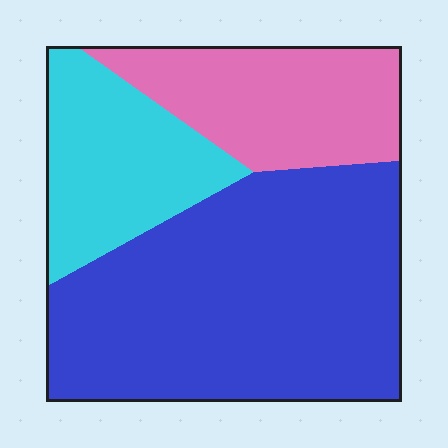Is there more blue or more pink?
Blue.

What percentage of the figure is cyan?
Cyan takes up about one fifth (1/5) of the figure.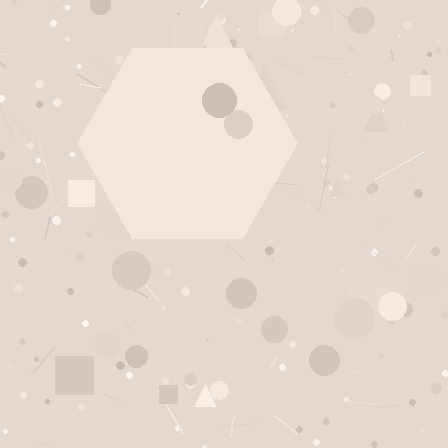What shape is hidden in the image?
A hexagon is hidden in the image.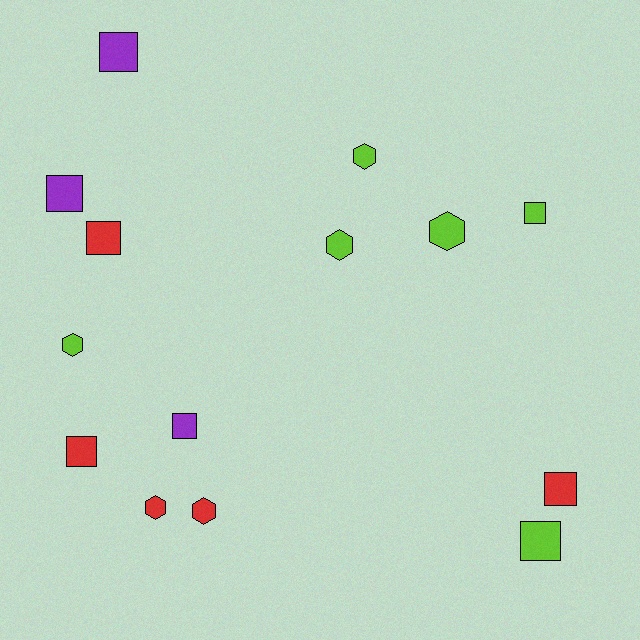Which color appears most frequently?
Lime, with 6 objects.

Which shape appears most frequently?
Square, with 8 objects.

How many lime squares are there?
There are 2 lime squares.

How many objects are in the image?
There are 14 objects.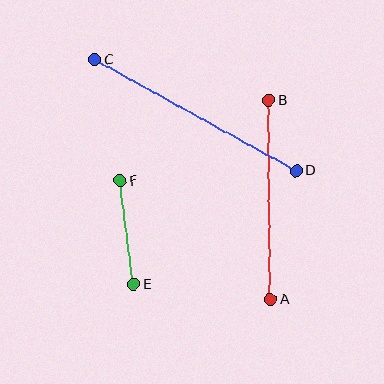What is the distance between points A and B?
The distance is approximately 199 pixels.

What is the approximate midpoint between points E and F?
The midpoint is at approximately (127, 233) pixels.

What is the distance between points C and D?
The distance is approximately 230 pixels.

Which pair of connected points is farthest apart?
Points C and D are farthest apart.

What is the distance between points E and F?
The distance is approximately 104 pixels.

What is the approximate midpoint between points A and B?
The midpoint is at approximately (270, 200) pixels.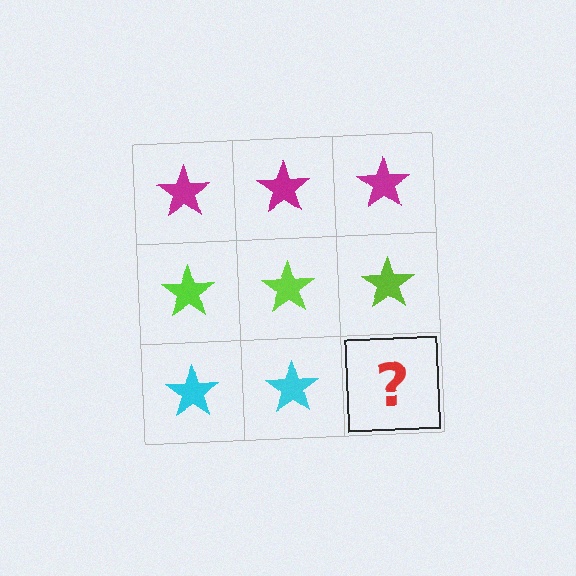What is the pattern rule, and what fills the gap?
The rule is that each row has a consistent color. The gap should be filled with a cyan star.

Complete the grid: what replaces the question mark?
The question mark should be replaced with a cyan star.